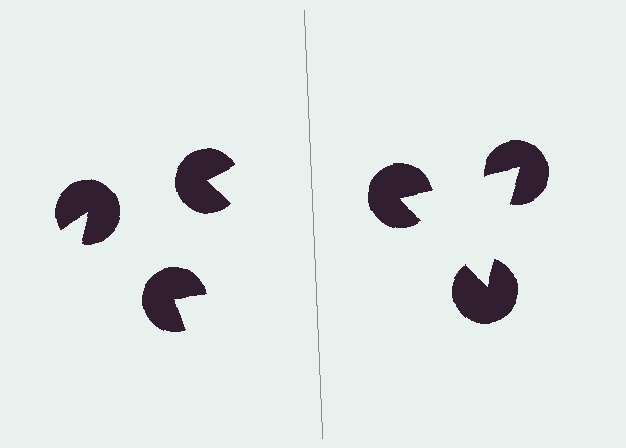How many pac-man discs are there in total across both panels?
6 — 3 on each side.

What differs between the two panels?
The pac-man discs are positioned identically on both sides; only the wedge orientations differ. On the right they align to a triangle; on the left they are misaligned.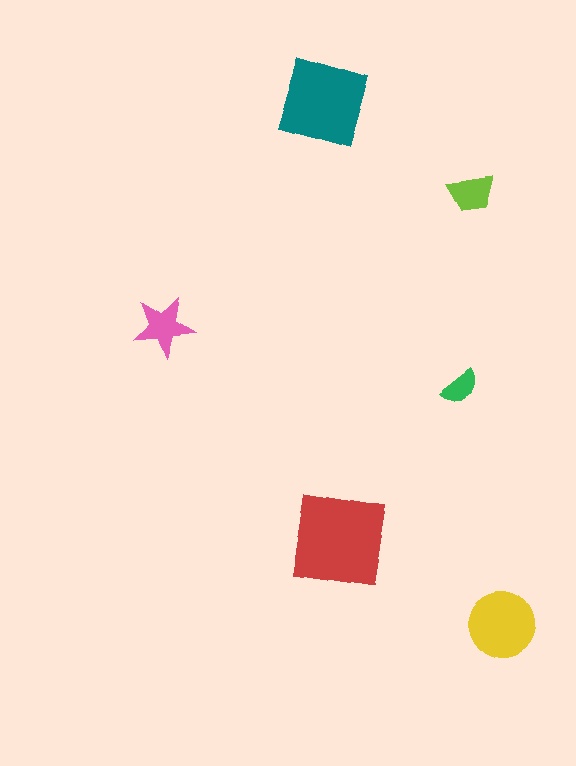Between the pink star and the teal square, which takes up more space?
The teal square.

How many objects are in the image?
There are 6 objects in the image.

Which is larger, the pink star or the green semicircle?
The pink star.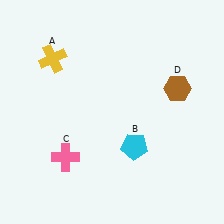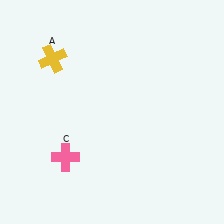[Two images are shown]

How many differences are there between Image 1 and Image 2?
There are 2 differences between the two images.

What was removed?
The cyan pentagon (B), the brown hexagon (D) were removed in Image 2.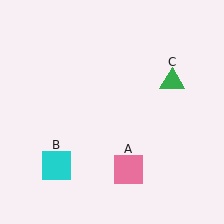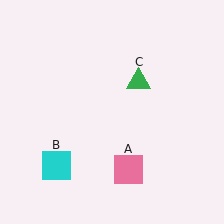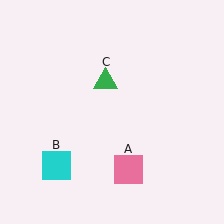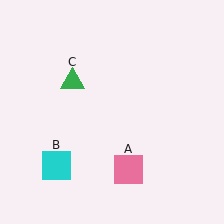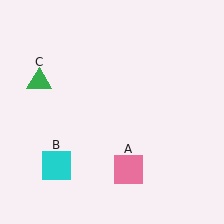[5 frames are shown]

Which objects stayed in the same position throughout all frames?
Pink square (object A) and cyan square (object B) remained stationary.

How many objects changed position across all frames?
1 object changed position: green triangle (object C).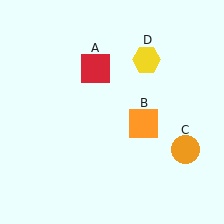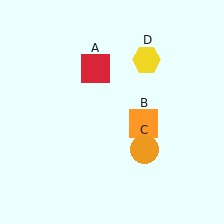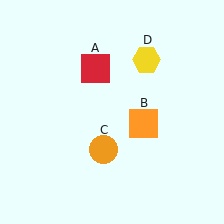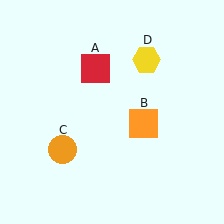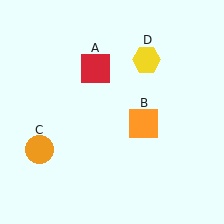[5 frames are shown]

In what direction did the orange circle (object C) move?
The orange circle (object C) moved left.